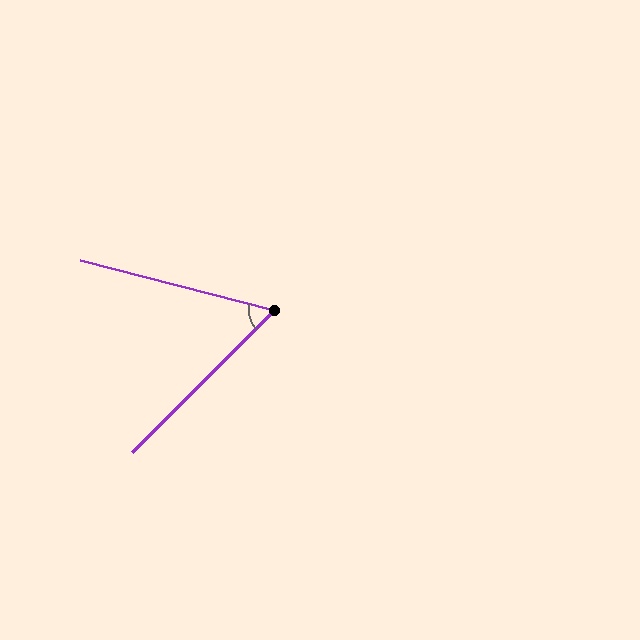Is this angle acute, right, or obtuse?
It is acute.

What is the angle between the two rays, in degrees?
Approximately 59 degrees.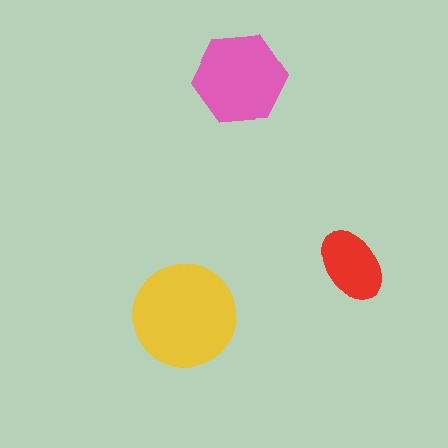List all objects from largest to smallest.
The yellow circle, the pink hexagon, the red ellipse.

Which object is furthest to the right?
The red ellipse is rightmost.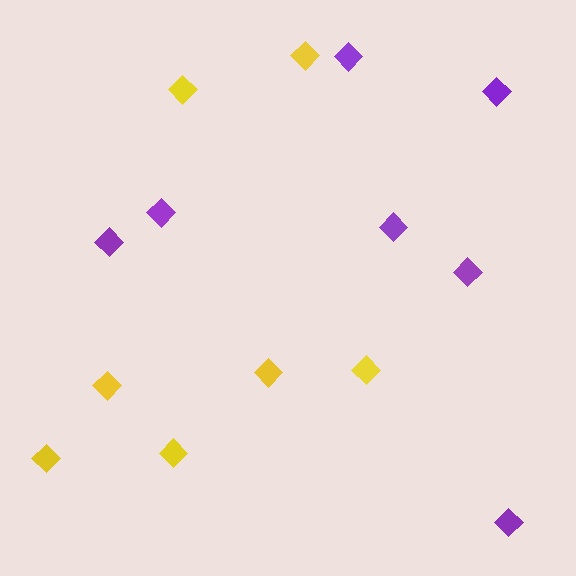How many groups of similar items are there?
There are 2 groups: one group of yellow diamonds (7) and one group of purple diamonds (7).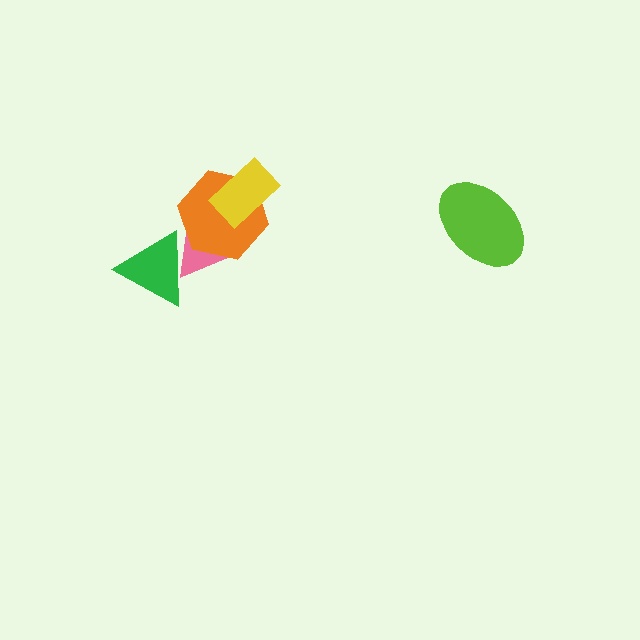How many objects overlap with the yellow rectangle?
1 object overlaps with the yellow rectangle.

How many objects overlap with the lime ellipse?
0 objects overlap with the lime ellipse.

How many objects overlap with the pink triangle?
2 objects overlap with the pink triangle.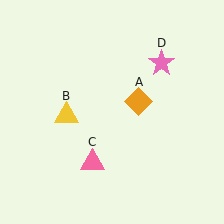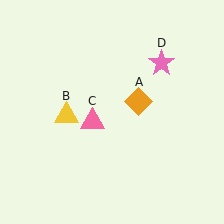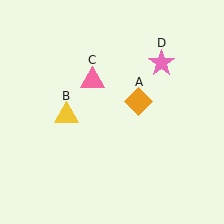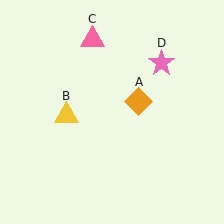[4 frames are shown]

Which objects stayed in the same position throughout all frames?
Orange diamond (object A) and yellow triangle (object B) and pink star (object D) remained stationary.